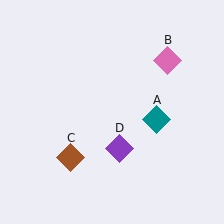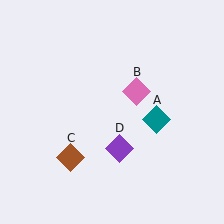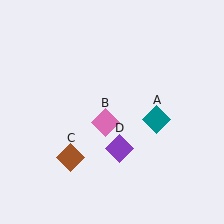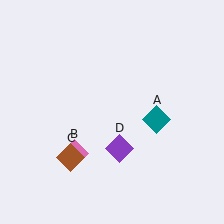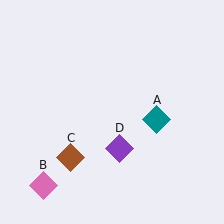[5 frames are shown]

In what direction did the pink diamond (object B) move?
The pink diamond (object B) moved down and to the left.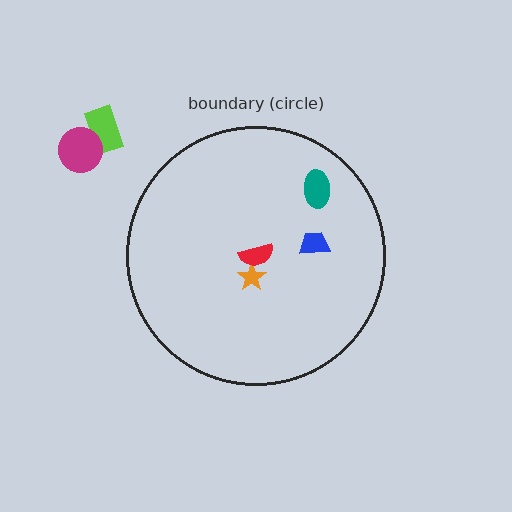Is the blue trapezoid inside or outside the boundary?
Inside.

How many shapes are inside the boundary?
4 inside, 2 outside.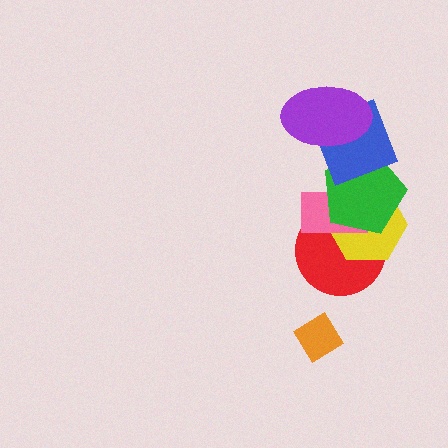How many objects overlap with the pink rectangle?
3 objects overlap with the pink rectangle.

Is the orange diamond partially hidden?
No, no other shape covers it.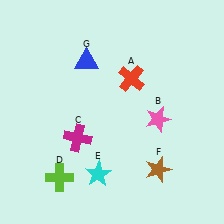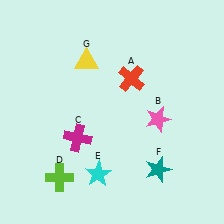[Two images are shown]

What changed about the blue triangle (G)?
In Image 1, G is blue. In Image 2, it changed to yellow.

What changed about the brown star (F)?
In Image 1, F is brown. In Image 2, it changed to teal.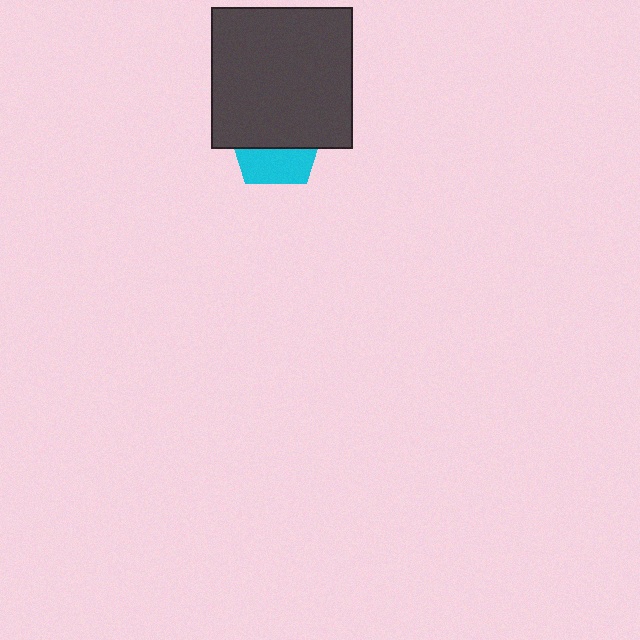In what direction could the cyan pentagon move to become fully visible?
The cyan pentagon could move down. That would shift it out from behind the dark gray square entirely.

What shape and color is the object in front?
The object in front is a dark gray square.